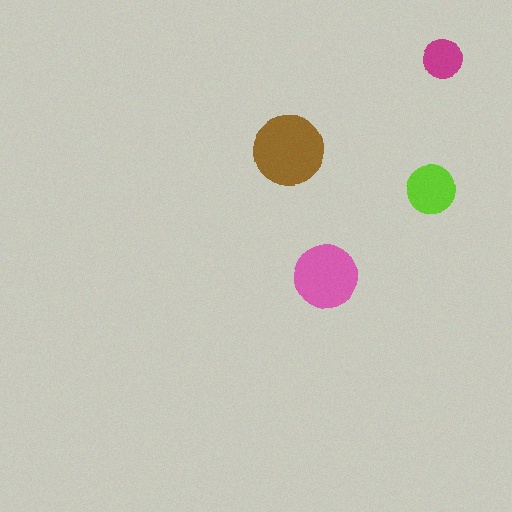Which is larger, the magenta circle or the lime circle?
The lime one.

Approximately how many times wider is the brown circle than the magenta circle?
About 2 times wider.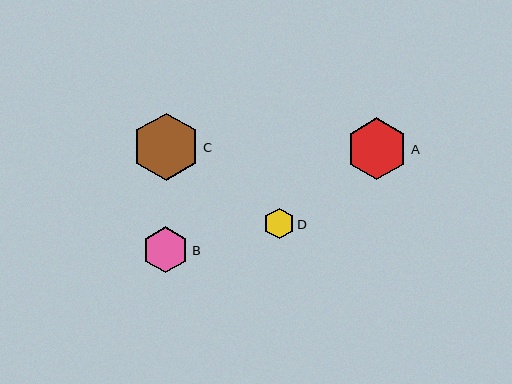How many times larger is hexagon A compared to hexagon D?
Hexagon A is approximately 2.0 times the size of hexagon D.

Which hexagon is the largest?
Hexagon C is the largest with a size of approximately 67 pixels.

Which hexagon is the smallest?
Hexagon D is the smallest with a size of approximately 31 pixels.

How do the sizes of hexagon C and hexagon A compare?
Hexagon C and hexagon A are approximately the same size.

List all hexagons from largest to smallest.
From largest to smallest: C, A, B, D.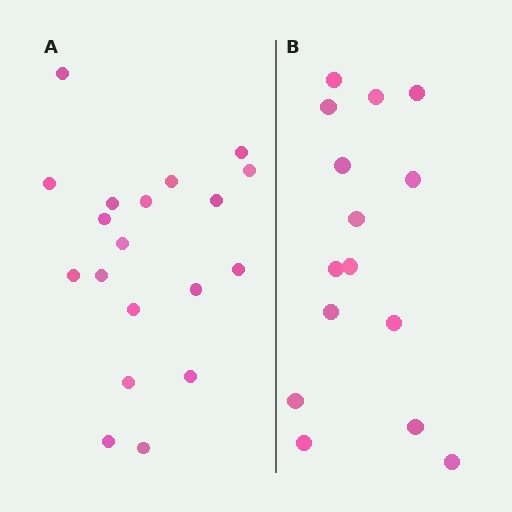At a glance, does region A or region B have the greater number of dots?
Region A (the left region) has more dots.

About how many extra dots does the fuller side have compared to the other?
Region A has about 4 more dots than region B.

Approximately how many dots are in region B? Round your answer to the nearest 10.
About 20 dots. (The exact count is 15, which rounds to 20.)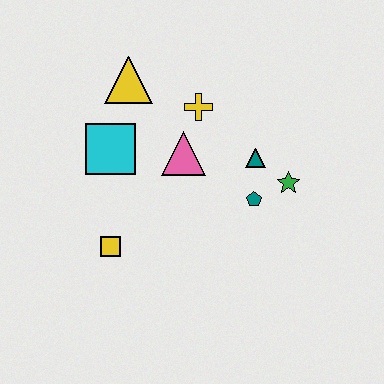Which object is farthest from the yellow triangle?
The green star is farthest from the yellow triangle.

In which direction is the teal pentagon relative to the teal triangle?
The teal pentagon is below the teal triangle.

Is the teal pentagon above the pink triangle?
No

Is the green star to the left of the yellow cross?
No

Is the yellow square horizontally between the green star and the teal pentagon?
No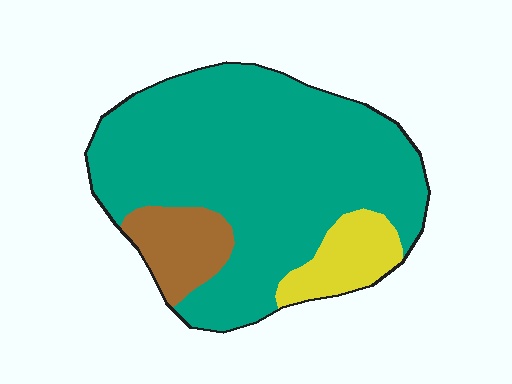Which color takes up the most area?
Teal, at roughly 80%.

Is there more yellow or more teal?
Teal.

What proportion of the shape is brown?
Brown covers roughly 10% of the shape.